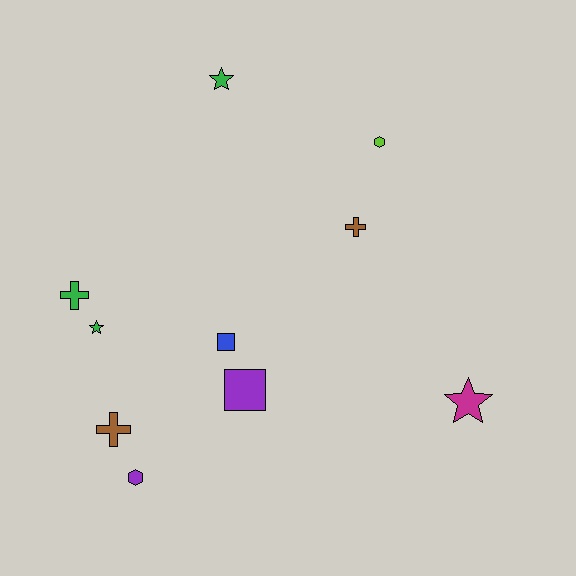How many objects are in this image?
There are 10 objects.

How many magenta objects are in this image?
There is 1 magenta object.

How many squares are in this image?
There are 2 squares.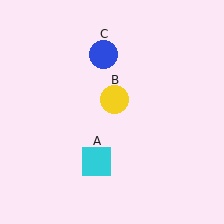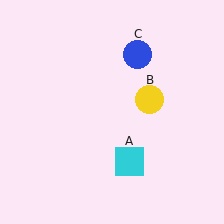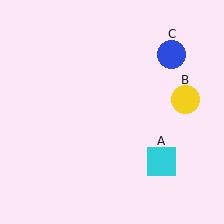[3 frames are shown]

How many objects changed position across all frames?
3 objects changed position: cyan square (object A), yellow circle (object B), blue circle (object C).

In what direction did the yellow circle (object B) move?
The yellow circle (object B) moved right.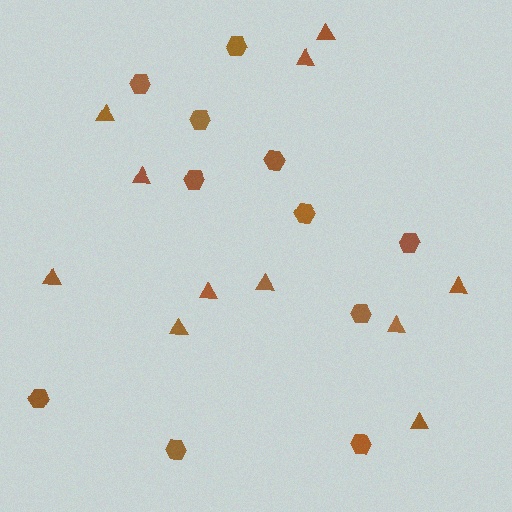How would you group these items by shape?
There are 2 groups: one group of hexagons (11) and one group of triangles (11).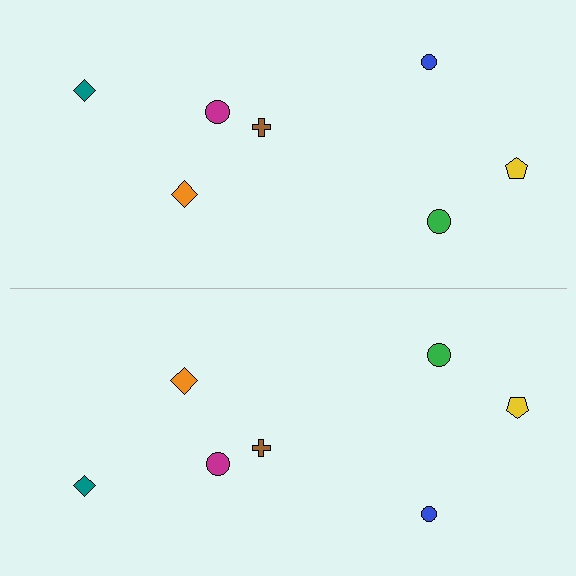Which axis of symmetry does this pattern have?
The pattern has a horizontal axis of symmetry running through the center of the image.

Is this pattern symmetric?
Yes, this pattern has bilateral (reflection) symmetry.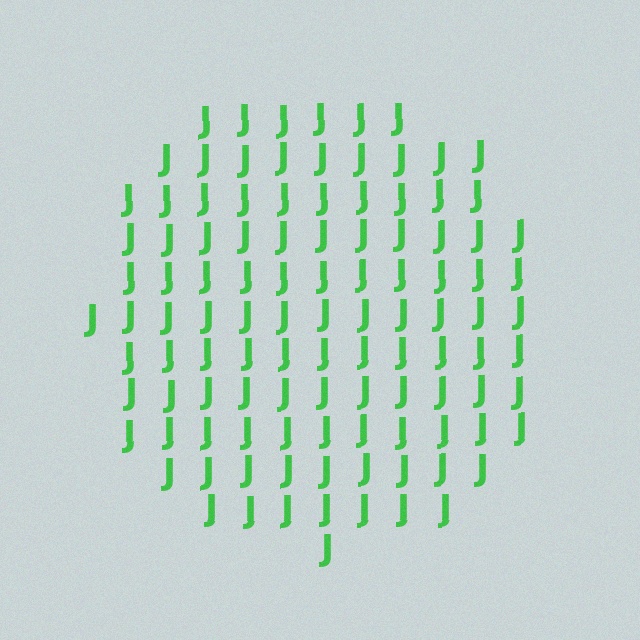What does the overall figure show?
The overall figure shows a circle.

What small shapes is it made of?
It is made of small letter J's.